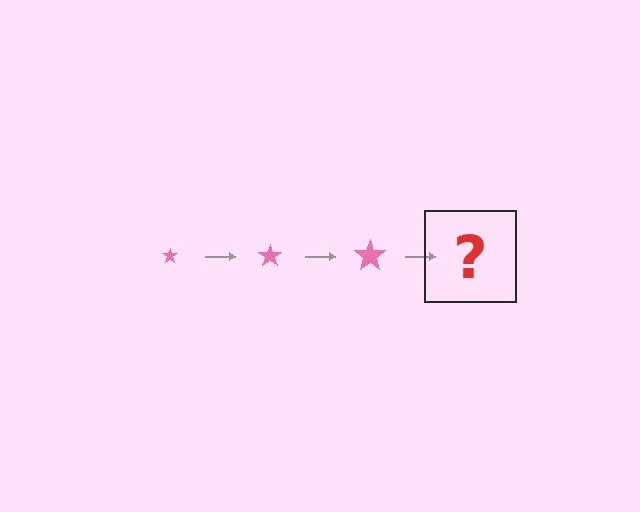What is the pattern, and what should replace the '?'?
The pattern is that the star gets progressively larger each step. The '?' should be a pink star, larger than the previous one.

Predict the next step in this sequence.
The next step is a pink star, larger than the previous one.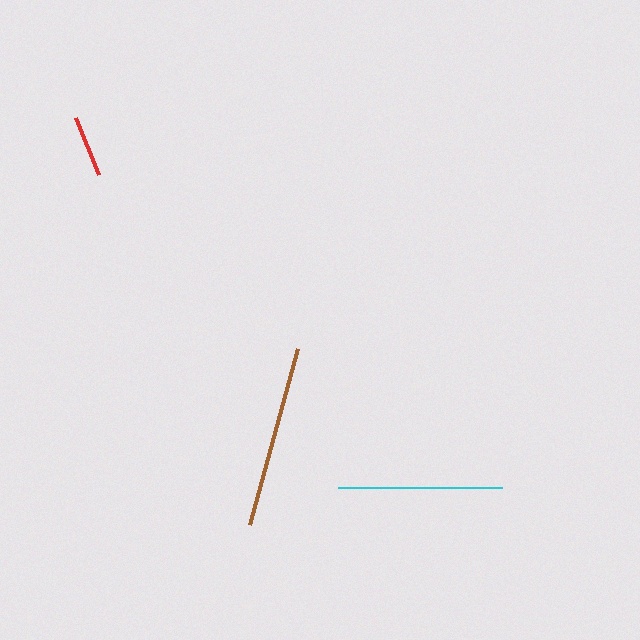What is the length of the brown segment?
The brown segment is approximately 182 pixels long.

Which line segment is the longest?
The brown line is the longest at approximately 182 pixels.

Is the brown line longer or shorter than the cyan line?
The brown line is longer than the cyan line.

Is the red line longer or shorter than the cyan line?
The cyan line is longer than the red line.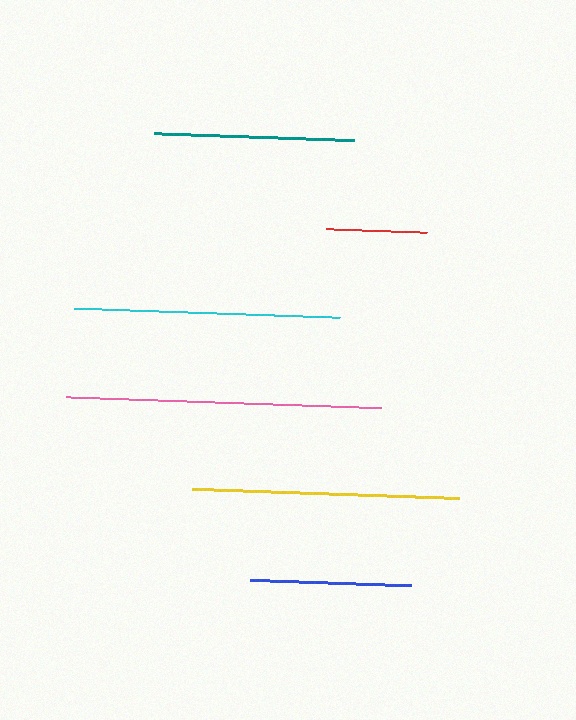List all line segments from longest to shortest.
From longest to shortest: pink, yellow, cyan, teal, blue, red.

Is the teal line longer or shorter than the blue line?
The teal line is longer than the blue line.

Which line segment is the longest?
The pink line is the longest at approximately 316 pixels.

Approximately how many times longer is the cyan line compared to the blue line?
The cyan line is approximately 1.6 times the length of the blue line.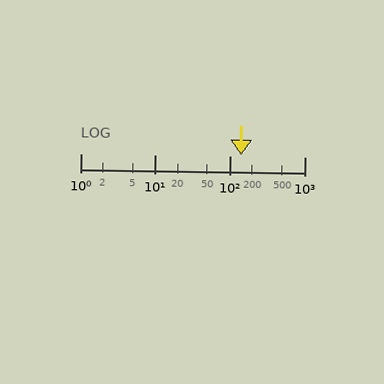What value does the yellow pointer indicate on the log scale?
The pointer indicates approximately 140.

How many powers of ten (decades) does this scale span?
The scale spans 3 decades, from 1 to 1000.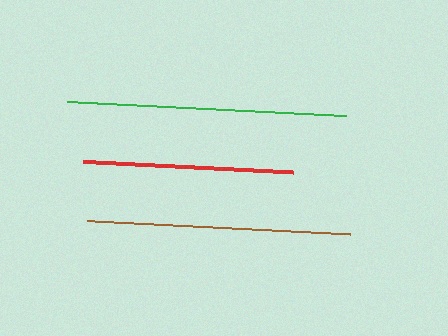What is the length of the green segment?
The green segment is approximately 279 pixels long.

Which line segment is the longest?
The green line is the longest at approximately 279 pixels.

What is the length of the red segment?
The red segment is approximately 210 pixels long.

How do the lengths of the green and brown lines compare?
The green and brown lines are approximately the same length.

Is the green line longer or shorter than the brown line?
The green line is longer than the brown line.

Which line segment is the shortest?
The red line is the shortest at approximately 210 pixels.